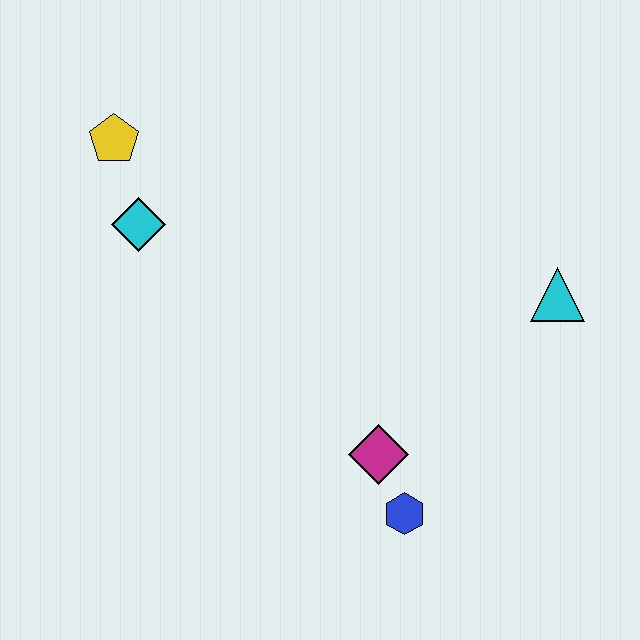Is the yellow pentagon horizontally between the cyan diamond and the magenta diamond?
No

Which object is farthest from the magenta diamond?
The yellow pentagon is farthest from the magenta diamond.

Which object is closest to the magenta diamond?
The blue hexagon is closest to the magenta diamond.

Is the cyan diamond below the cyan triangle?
No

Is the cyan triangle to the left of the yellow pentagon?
No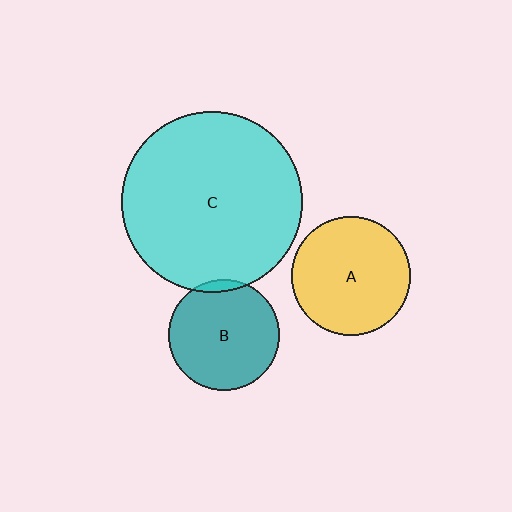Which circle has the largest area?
Circle C (cyan).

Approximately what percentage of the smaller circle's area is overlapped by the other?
Approximately 5%.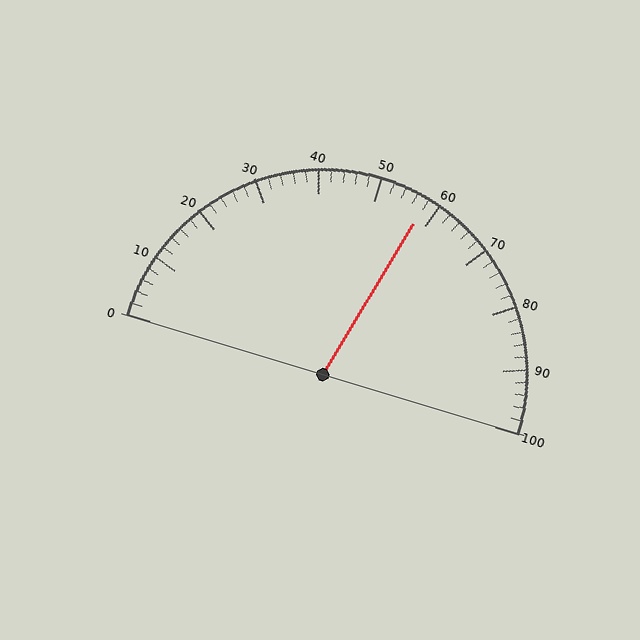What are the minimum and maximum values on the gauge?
The gauge ranges from 0 to 100.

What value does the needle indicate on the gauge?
The needle indicates approximately 58.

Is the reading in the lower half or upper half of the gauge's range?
The reading is in the upper half of the range (0 to 100).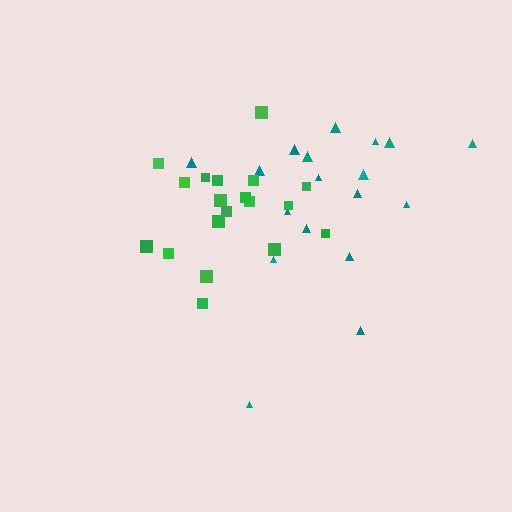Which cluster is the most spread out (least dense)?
Teal.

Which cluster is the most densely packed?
Green.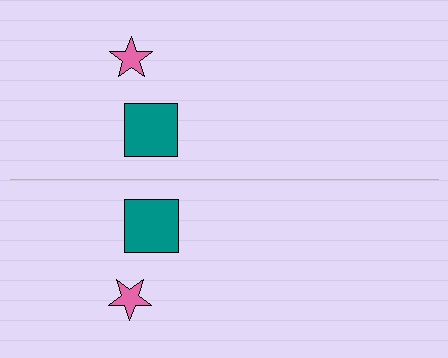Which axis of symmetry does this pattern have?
The pattern has a horizontal axis of symmetry running through the center of the image.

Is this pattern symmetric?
Yes, this pattern has bilateral (reflection) symmetry.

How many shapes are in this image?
There are 4 shapes in this image.